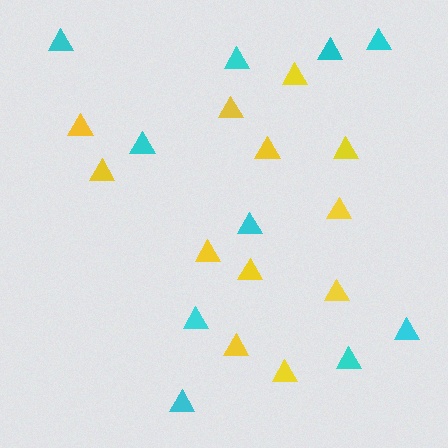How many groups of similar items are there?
There are 2 groups: one group of yellow triangles (12) and one group of cyan triangles (10).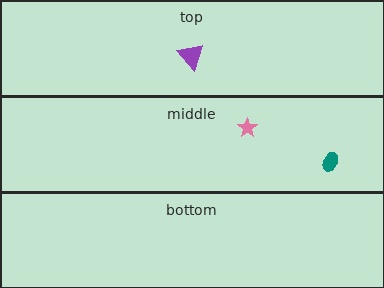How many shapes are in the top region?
1.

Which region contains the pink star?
The middle region.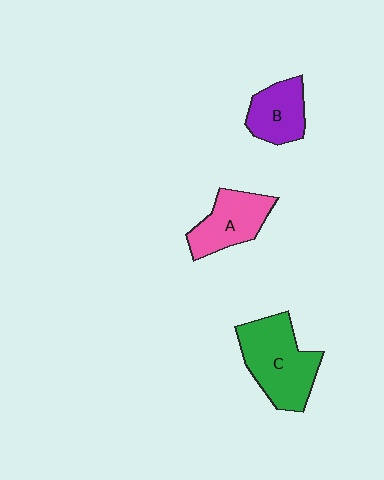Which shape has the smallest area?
Shape B (purple).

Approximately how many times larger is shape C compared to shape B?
Approximately 1.7 times.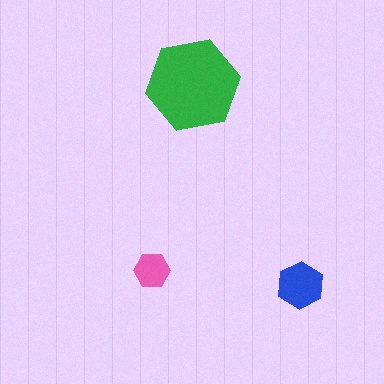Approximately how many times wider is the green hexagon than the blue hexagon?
About 2 times wider.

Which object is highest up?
The green hexagon is topmost.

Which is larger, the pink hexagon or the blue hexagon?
The blue one.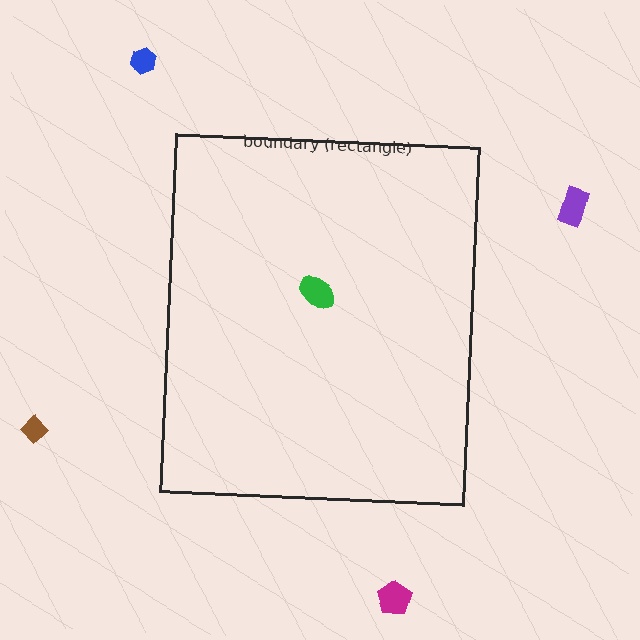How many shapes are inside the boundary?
1 inside, 4 outside.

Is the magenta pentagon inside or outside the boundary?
Outside.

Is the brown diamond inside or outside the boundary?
Outside.